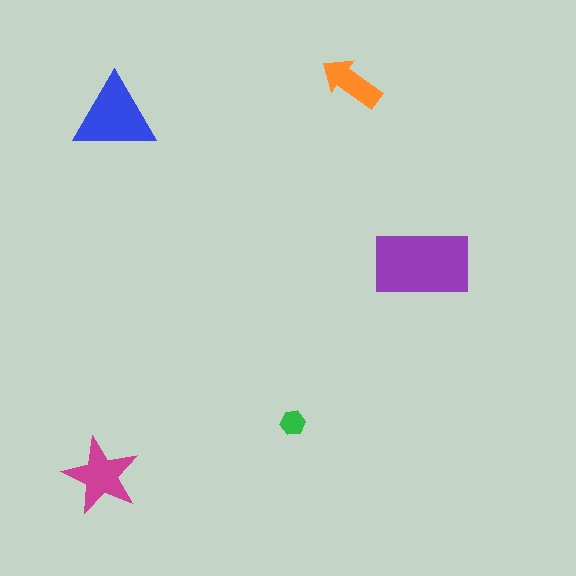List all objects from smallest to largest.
The green hexagon, the orange arrow, the magenta star, the blue triangle, the purple rectangle.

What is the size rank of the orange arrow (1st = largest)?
4th.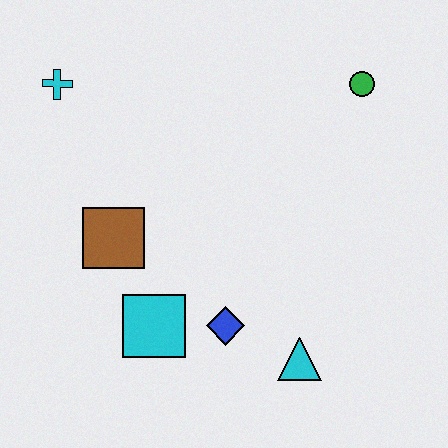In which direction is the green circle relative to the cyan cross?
The green circle is to the right of the cyan cross.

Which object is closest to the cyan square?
The blue diamond is closest to the cyan square.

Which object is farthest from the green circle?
The cyan square is farthest from the green circle.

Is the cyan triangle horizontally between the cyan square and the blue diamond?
No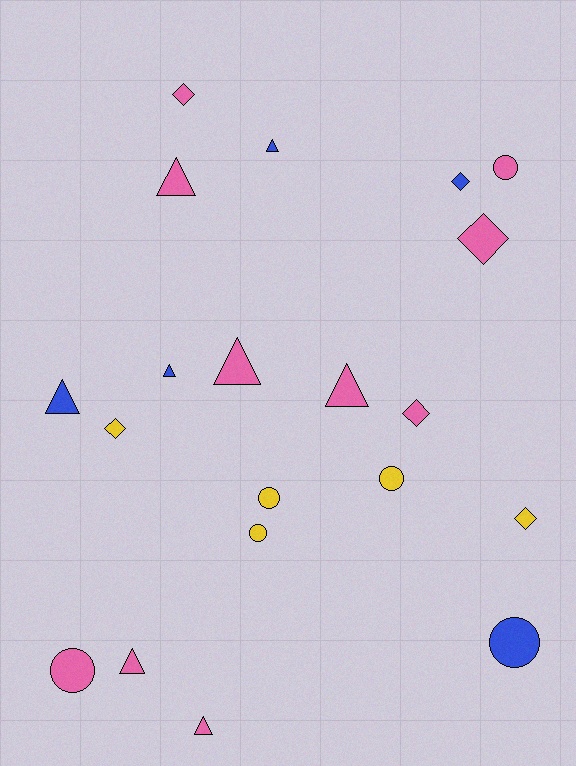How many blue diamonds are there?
There is 1 blue diamond.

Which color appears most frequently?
Pink, with 10 objects.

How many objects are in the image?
There are 20 objects.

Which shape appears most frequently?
Triangle, with 8 objects.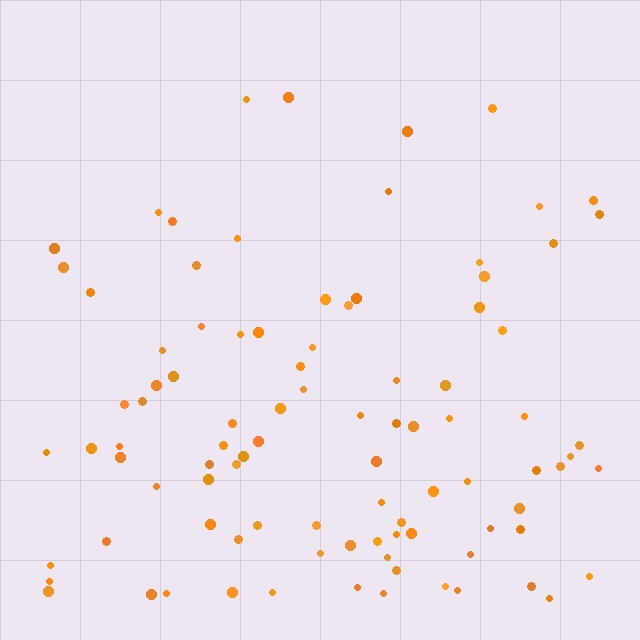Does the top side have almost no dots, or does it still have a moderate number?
Still a moderate number, just noticeably fewer than the bottom.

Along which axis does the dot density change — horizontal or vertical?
Vertical.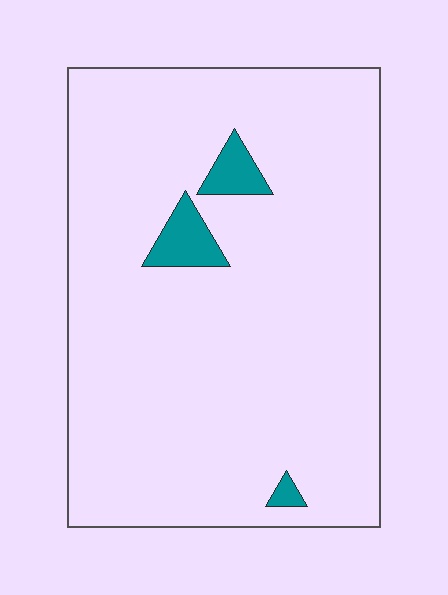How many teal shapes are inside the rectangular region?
3.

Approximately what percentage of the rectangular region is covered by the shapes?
Approximately 5%.